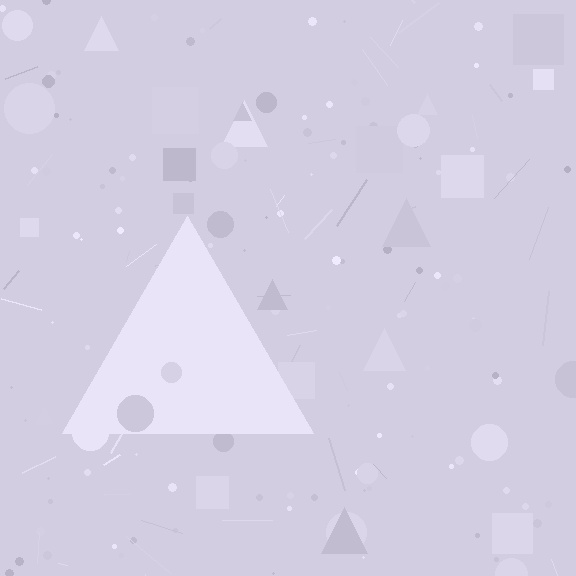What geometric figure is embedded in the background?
A triangle is embedded in the background.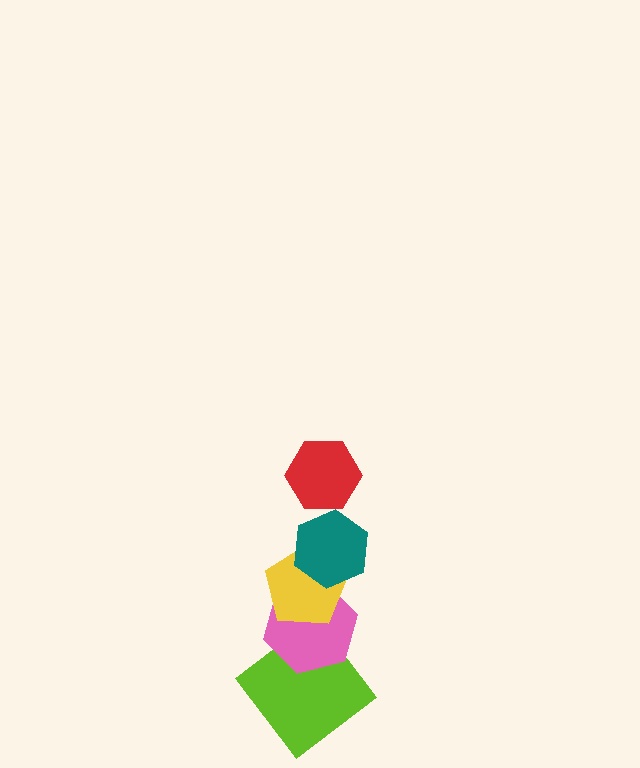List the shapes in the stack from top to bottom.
From top to bottom: the red hexagon, the teal hexagon, the yellow pentagon, the pink hexagon, the lime diamond.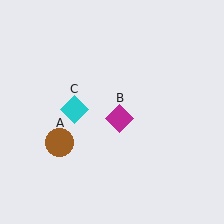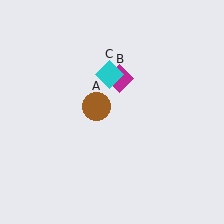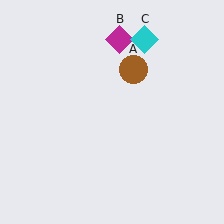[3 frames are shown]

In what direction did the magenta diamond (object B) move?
The magenta diamond (object B) moved up.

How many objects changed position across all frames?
3 objects changed position: brown circle (object A), magenta diamond (object B), cyan diamond (object C).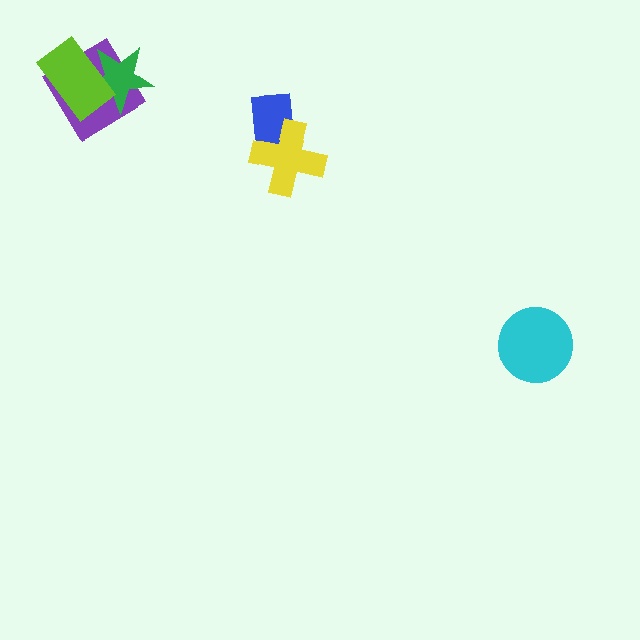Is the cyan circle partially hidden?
No, no other shape covers it.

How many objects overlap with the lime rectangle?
2 objects overlap with the lime rectangle.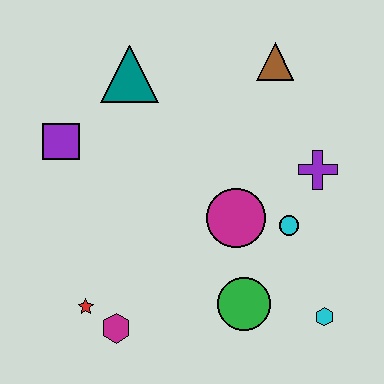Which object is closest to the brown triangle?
The purple cross is closest to the brown triangle.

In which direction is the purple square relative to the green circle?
The purple square is to the left of the green circle.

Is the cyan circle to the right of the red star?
Yes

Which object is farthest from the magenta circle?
The purple square is farthest from the magenta circle.